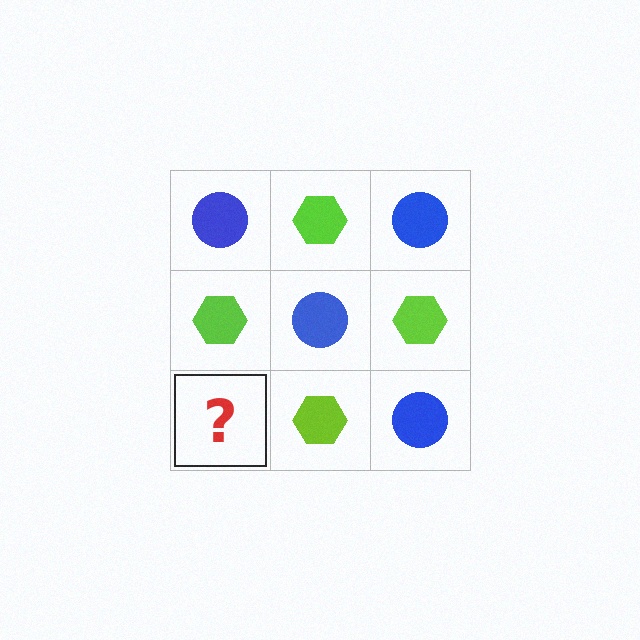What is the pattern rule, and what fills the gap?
The rule is that it alternates blue circle and lime hexagon in a checkerboard pattern. The gap should be filled with a blue circle.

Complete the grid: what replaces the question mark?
The question mark should be replaced with a blue circle.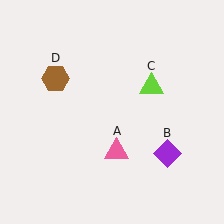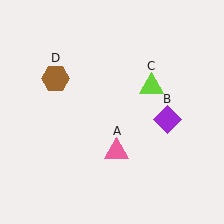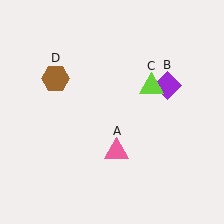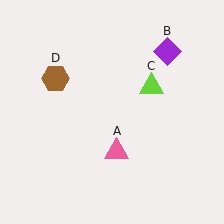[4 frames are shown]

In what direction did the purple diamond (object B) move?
The purple diamond (object B) moved up.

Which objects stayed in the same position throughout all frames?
Pink triangle (object A) and lime triangle (object C) and brown hexagon (object D) remained stationary.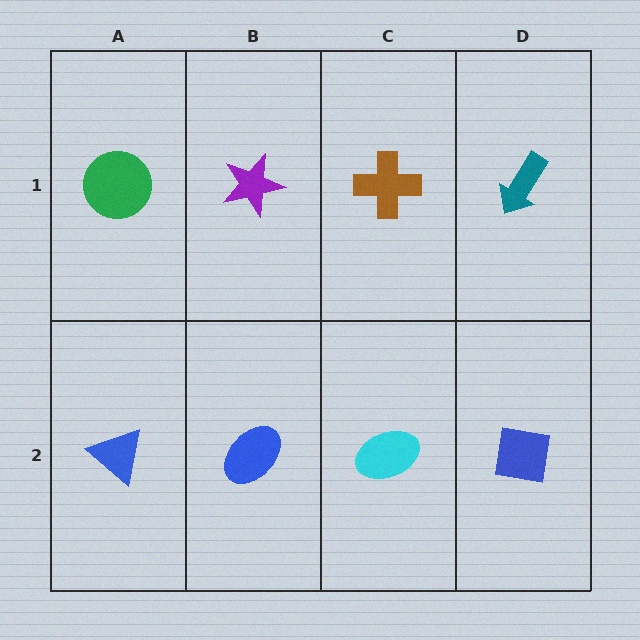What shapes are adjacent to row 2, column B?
A purple star (row 1, column B), a blue triangle (row 2, column A), a cyan ellipse (row 2, column C).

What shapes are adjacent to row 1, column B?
A blue ellipse (row 2, column B), a green circle (row 1, column A), a brown cross (row 1, column C).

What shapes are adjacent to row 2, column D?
A teal arrow (row 1, column D), a cyan ellipse (row 2, column C).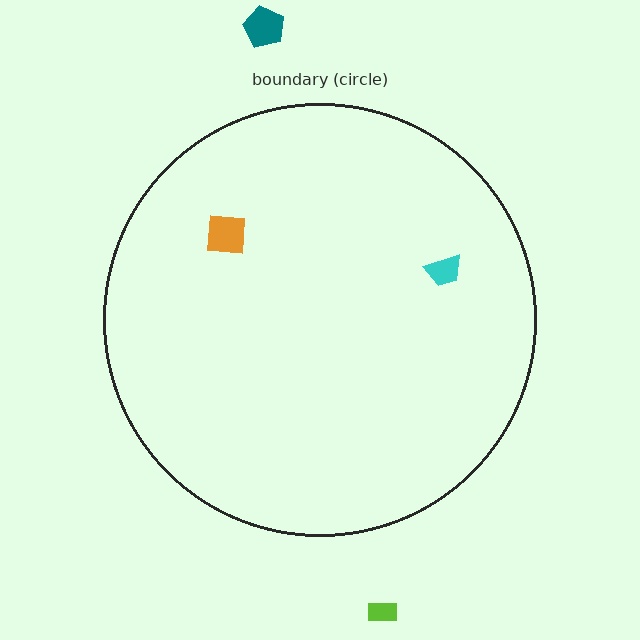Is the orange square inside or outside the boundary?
Inside.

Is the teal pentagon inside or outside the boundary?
Outside.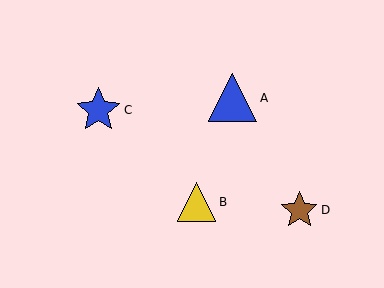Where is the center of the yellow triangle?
The center of the yellow triangle is at (196, 202).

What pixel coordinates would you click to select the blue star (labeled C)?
Click at (98, 110) to select the blue star C.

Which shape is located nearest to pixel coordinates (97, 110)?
The blue star (labeled C) at (98, 110) is nearest to that location.